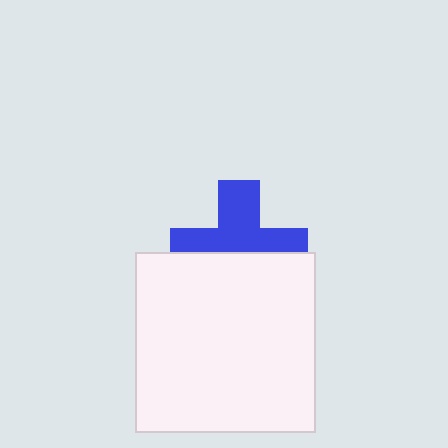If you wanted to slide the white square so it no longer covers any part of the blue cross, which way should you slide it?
Slide it down — that is the most direct way to separate the two shapes.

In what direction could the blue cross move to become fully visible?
The blue cross could move up. That would shift it out from behind the white square entirely.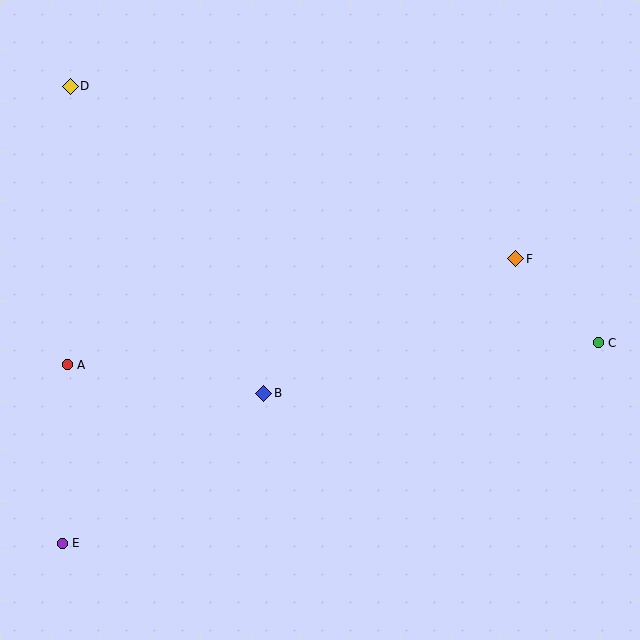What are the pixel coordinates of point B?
Point B is at (264, 393).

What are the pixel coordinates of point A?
Point A is at (67, 365).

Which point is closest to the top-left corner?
Point D is closest to the top-left corner.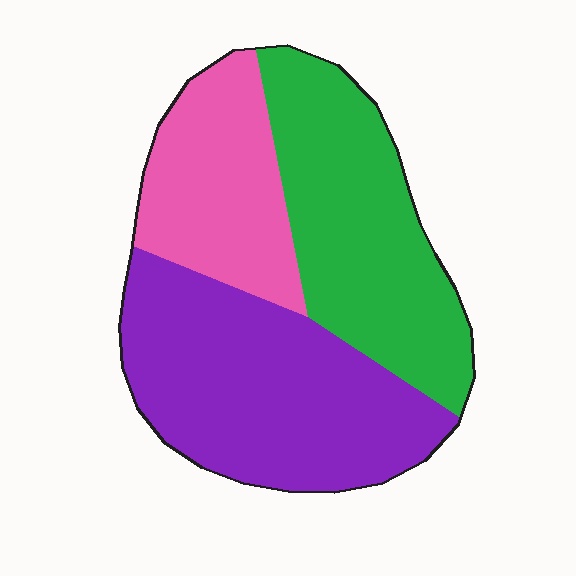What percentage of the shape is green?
Green takes up about one third (1/3) of the shape.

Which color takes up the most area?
Purple, at roughly 40%.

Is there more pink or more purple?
Purple.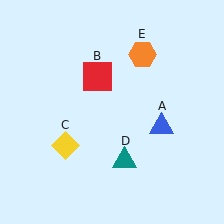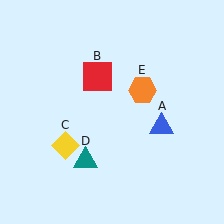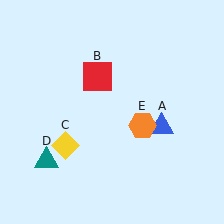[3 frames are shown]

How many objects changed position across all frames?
2 objects changed position: teal triangle (object D), orange hexagon (object E).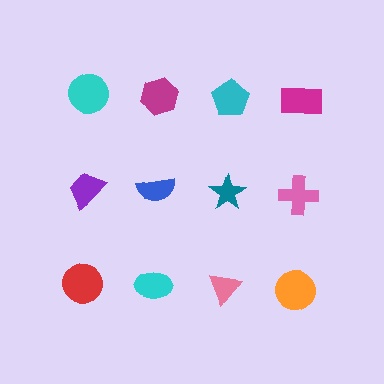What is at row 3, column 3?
A pink triangle.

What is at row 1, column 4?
A magenta rectangle.